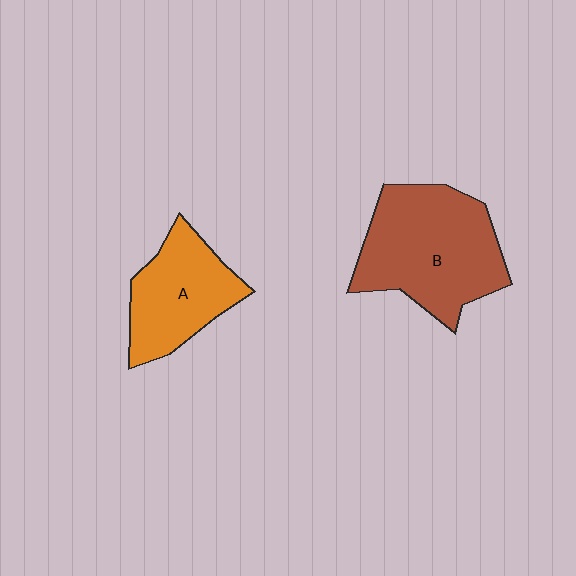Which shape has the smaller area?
Shape A (orange).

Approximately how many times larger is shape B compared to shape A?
Approximately 1.5 times.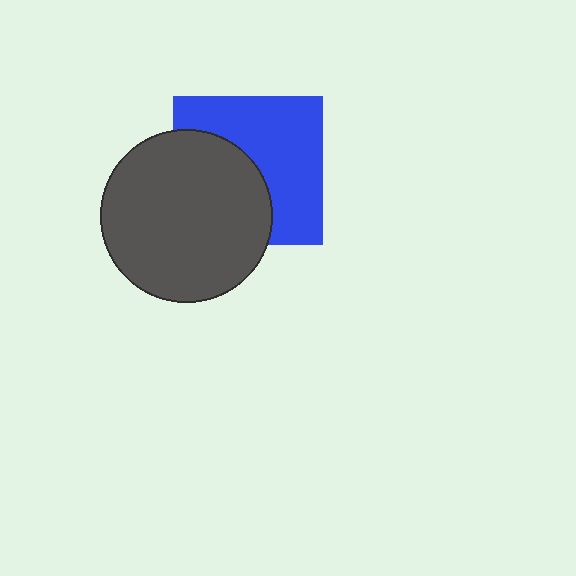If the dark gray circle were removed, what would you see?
You would see the complete blue square.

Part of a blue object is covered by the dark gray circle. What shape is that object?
It is a square.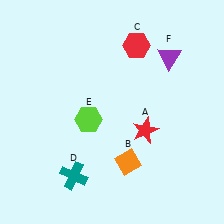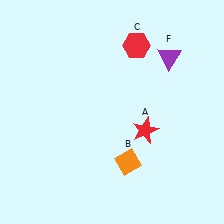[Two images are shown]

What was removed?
The teal cross (D), the lime hexagon (E) were removed in Image 2.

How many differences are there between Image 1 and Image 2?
There are 2 differences between the two images.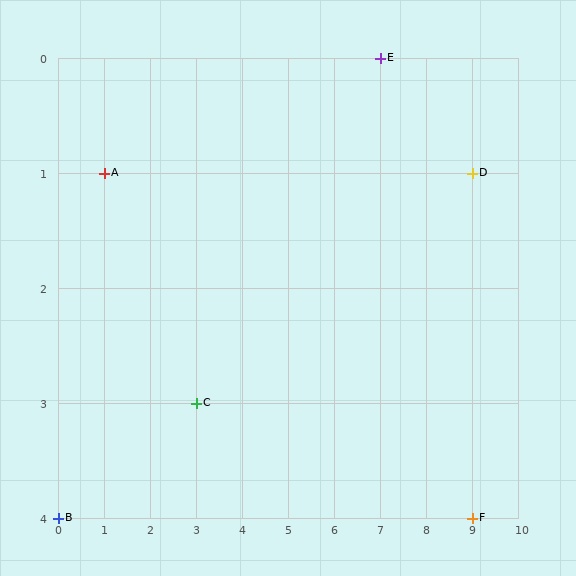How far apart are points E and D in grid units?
Points E and D are 2 columns and 1 row apart (about 2.2 grid units diagonally).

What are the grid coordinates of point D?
Point D is at grid coordinates (9, 1).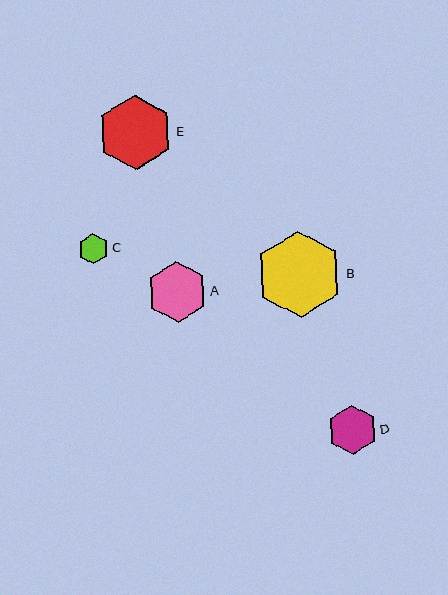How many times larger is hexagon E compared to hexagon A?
Hexagon E is approximately 1.2 times the size of hexagon A.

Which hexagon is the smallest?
Hexagon C is the smallest with a size of approximately 30 pixels.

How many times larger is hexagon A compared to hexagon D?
Hexagon A is approximately 1.2 times the size of hexagon D.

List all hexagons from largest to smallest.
From largest to smallest: B, E, A, D, C.